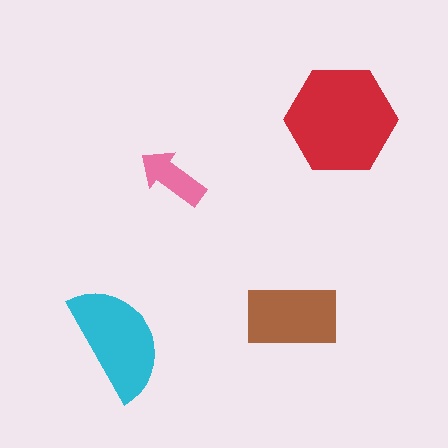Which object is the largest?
The red hexagon.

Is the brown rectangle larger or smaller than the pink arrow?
Larger.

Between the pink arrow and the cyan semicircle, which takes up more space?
The cyan semicircle.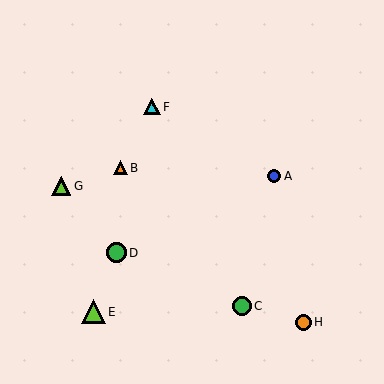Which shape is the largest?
The lime triangle (labeled E) is the largest.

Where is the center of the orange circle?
The center of the orange circle is at (303, 322).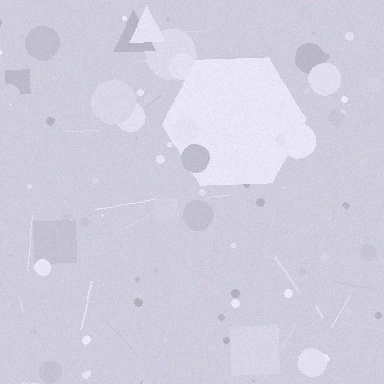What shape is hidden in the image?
A hexagon is hidden in the image.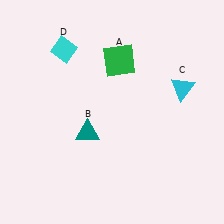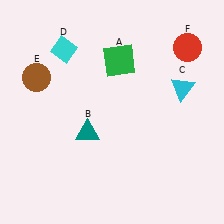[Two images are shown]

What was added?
A brown circle (E), a red circle (F) were added in Image 2.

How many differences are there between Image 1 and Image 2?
There are 2 differences between the two images.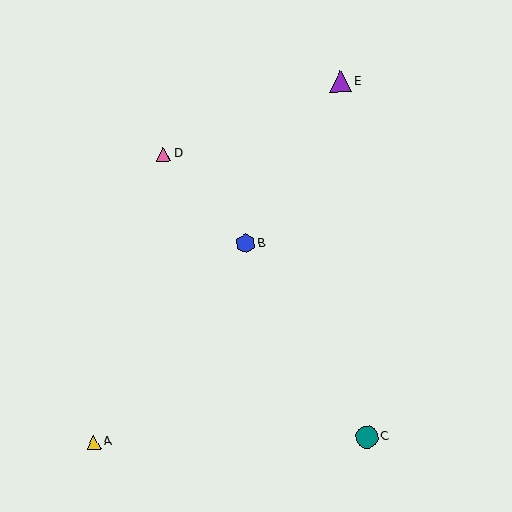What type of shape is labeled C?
Shape C is a teal circle.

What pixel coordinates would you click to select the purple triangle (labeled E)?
Click at (340, 82) to select the purple triangle E.